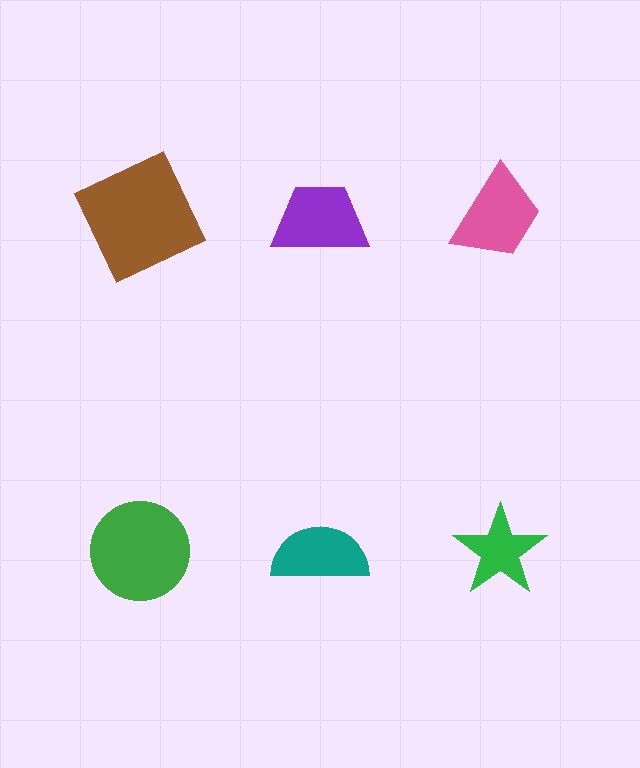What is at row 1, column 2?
A purple trapezoid.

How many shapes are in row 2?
3 shapes.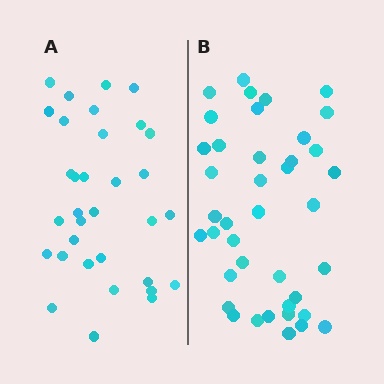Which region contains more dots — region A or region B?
Region B (the right region) has more dots.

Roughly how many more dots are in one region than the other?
Region B has roughly 8 or so more dots than region A.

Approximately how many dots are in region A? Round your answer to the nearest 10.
About 30 dots. (The exact count is 33, which rounds to 30.)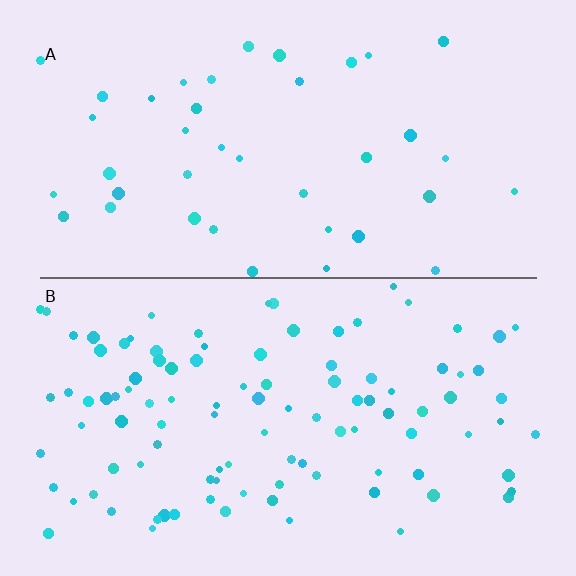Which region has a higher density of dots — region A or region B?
B (the bottom).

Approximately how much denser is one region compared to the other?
Approximately 2.6× — region B over region A.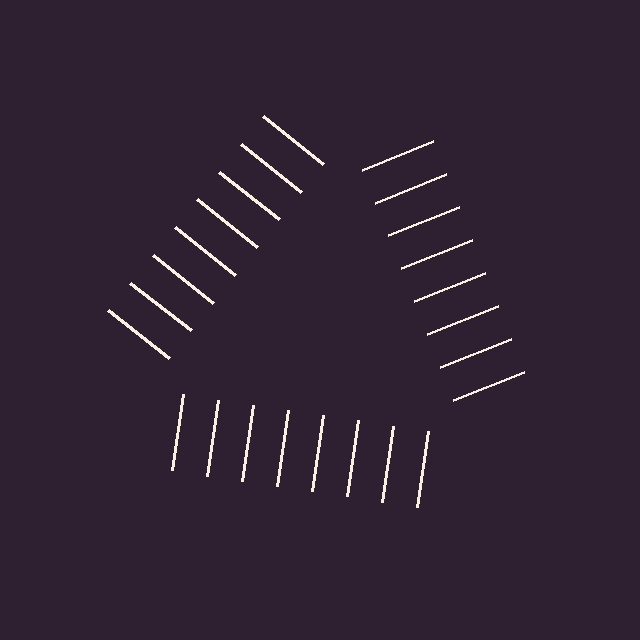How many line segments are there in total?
24 — 8 along each of the 3 edges.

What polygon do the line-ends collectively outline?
An illusory triangle — the line segments terminate on its edges but no continuous stroke is drawn.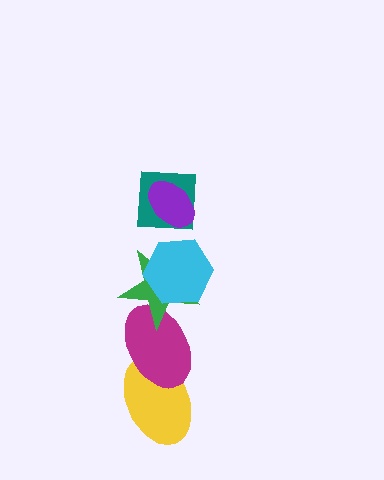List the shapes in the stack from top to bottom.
From top to bottom: the purple ellipse, the teal square, the cyan hexagon, the green star, the magenta ellipse, the yellow ellipse.